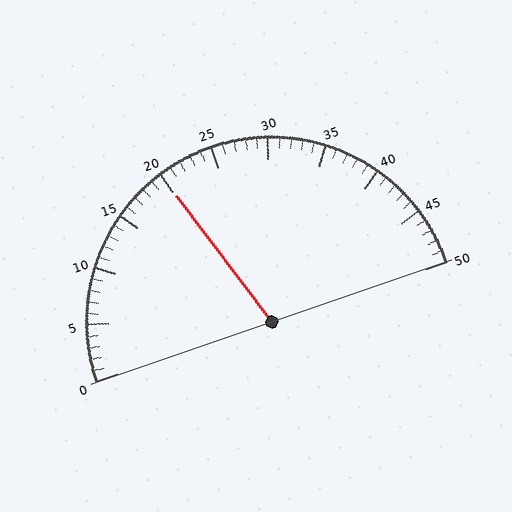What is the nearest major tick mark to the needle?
The nearest major tick mark is 20.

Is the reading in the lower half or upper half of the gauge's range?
The reading is in the lower half of the range (0 to 50).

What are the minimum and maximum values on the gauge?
The gauge ranges from 0 to 50.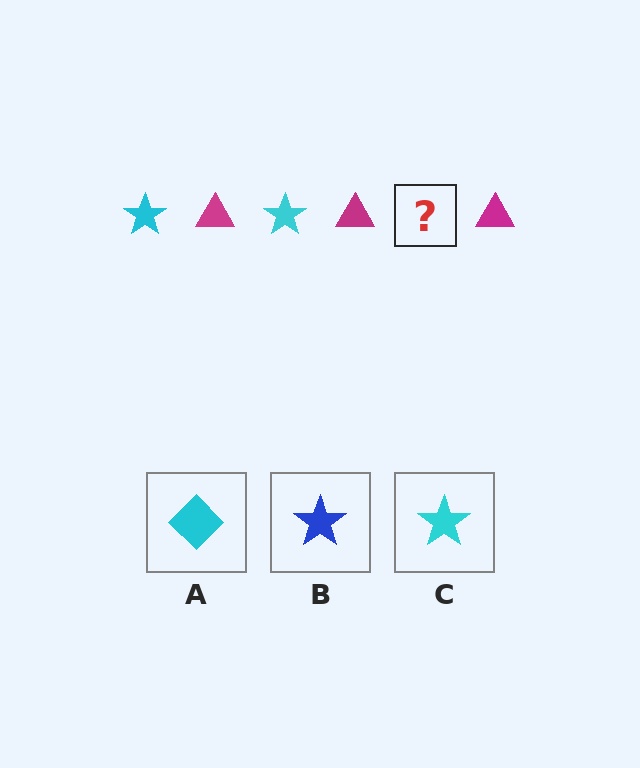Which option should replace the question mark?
Option C.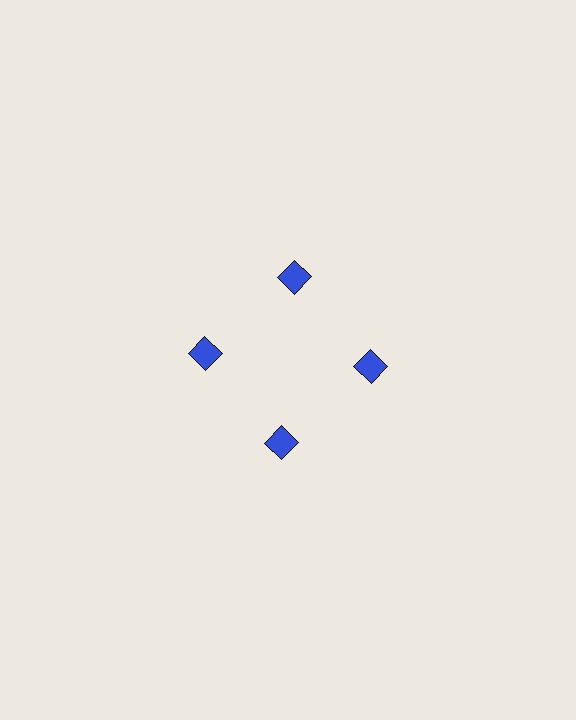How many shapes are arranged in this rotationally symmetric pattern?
There are 4 shapes, arranged in 4 groups of 1.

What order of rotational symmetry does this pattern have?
This pattern has 4-fold rotational symmetry.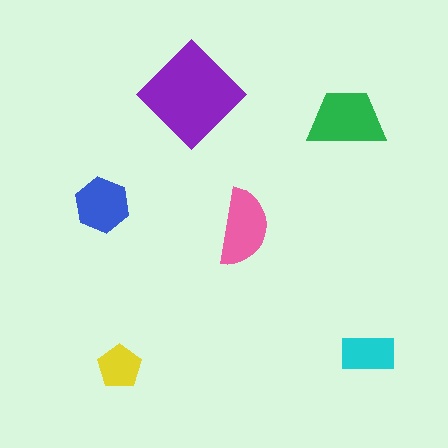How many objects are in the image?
There are 6 objects in the image.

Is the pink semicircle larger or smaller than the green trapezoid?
Smaller.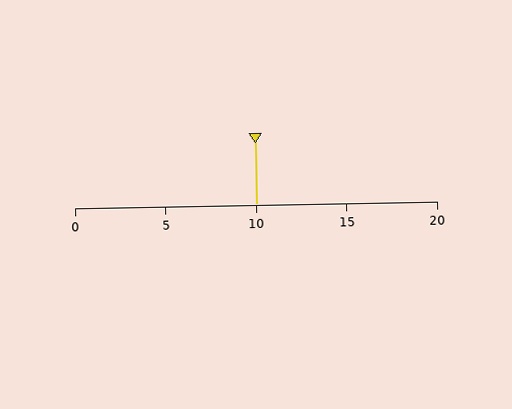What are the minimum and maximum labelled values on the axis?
The axis runs from 0 to 20.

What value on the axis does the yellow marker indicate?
The marker indicates approximately 10.